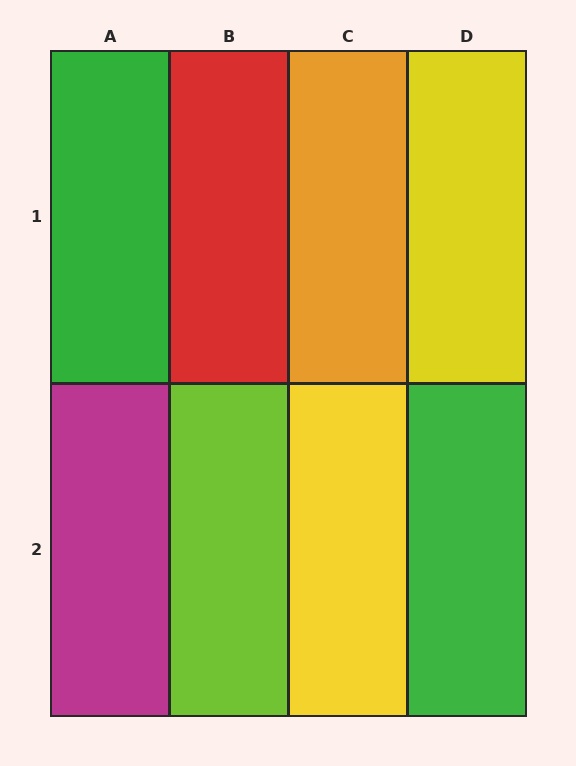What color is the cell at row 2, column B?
Lime.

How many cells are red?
1 cell is red.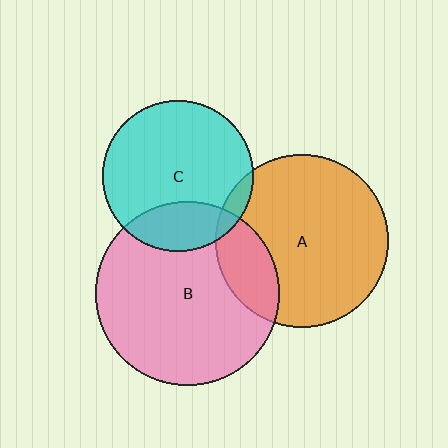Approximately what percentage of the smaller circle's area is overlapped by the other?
Approximately 25%.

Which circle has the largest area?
Circle B (pink).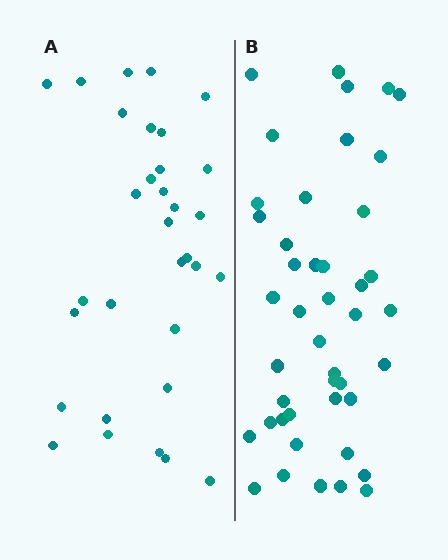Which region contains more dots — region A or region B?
Region B (the right region) has more dots.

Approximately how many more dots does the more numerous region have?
Region B has roughly 12 or so more dots than region A.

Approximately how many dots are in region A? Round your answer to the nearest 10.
About 30 dots. (The exact count is 32, which rounds to 30.)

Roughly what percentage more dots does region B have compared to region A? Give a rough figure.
About 40% more.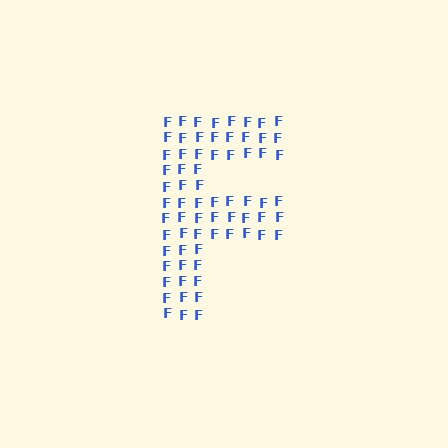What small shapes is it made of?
It is made of small letter F's.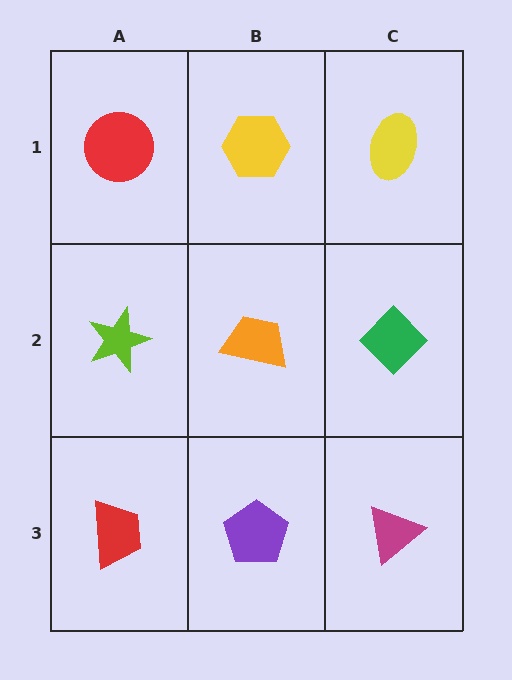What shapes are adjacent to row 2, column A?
A red circle (row 1, column A), a red trapezoid (row 3, column A), an orange trapezoid (row 2, column B).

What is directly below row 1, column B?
An orange trapezoid.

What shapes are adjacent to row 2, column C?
A yellow ellipse (row 1, column C), a magenta triangle (row 3, column C), an orange trapezoid (row 2, column B).